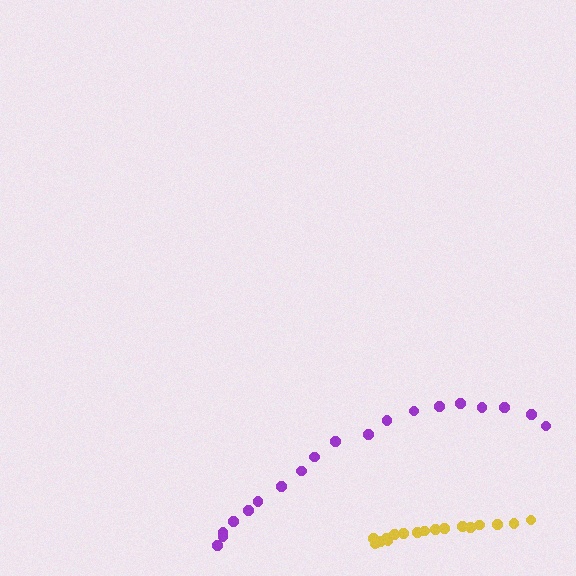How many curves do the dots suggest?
There are 2 distinct paths.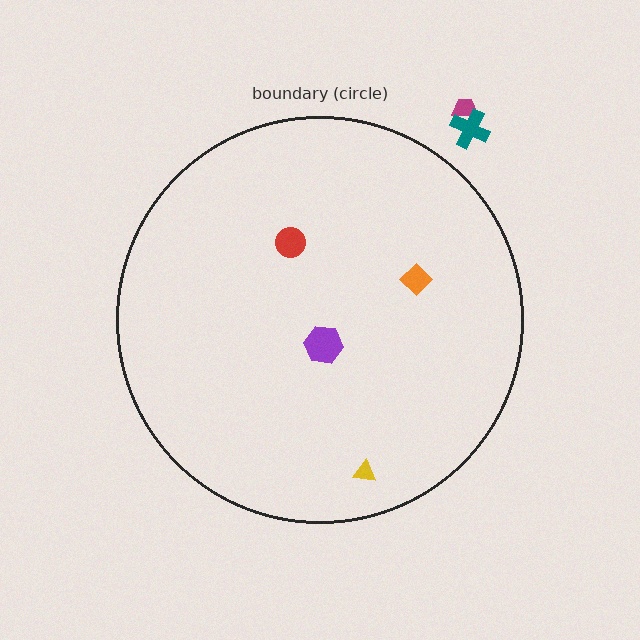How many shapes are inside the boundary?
4 inside, 2 outside.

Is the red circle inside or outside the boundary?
Inside.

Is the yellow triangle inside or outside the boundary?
Inside.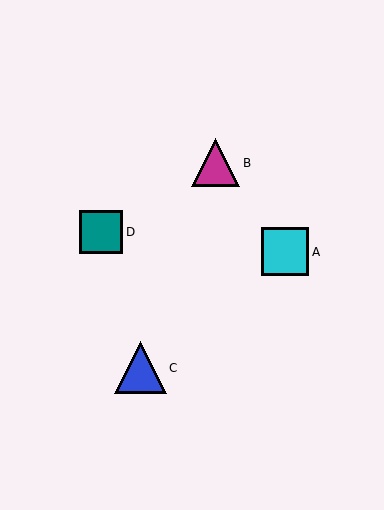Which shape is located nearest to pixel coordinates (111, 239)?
The teal square (labeled D) at (101, 232) is nearest to that location.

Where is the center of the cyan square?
The center of the cyan square is at (285, 252).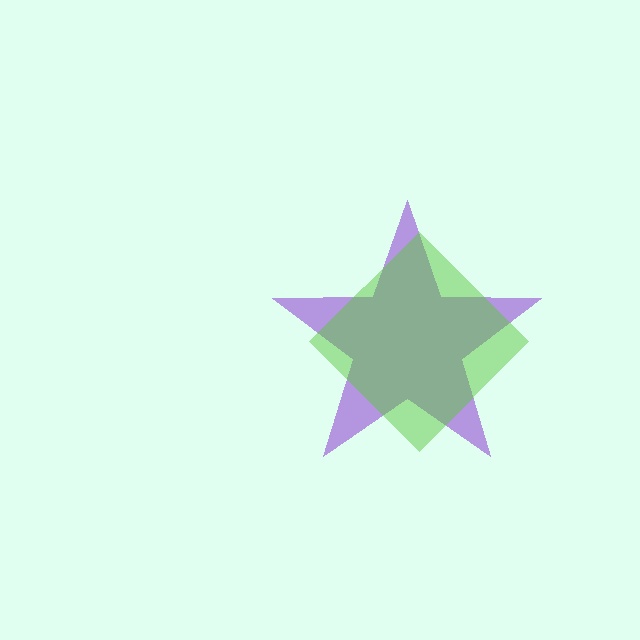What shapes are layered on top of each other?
The layered shapes are: a purple star, a lime diamond.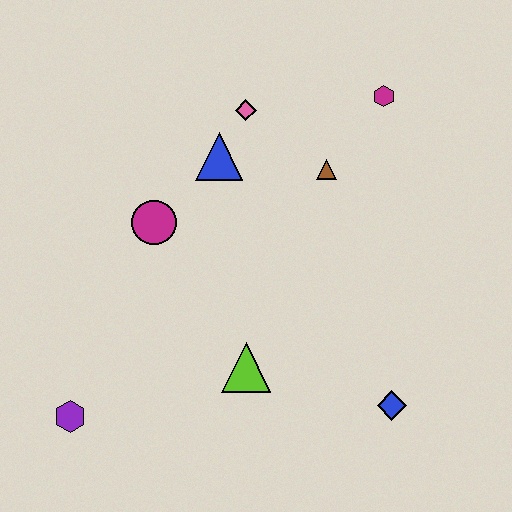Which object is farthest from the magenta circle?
The blue diamond is farthest from the magenta circle.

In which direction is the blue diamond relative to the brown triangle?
The blue diamond is below the brown triangle.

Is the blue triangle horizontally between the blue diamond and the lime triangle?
No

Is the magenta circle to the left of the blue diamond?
Yes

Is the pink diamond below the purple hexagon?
No